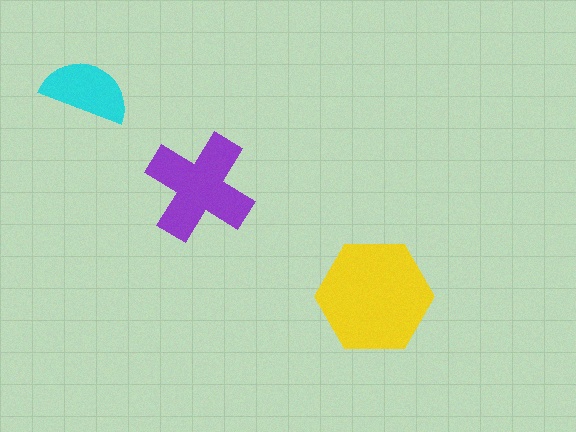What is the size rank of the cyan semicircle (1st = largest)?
3rd.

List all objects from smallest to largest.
The cyan semicircle, the purple cross, the yellow hexagon.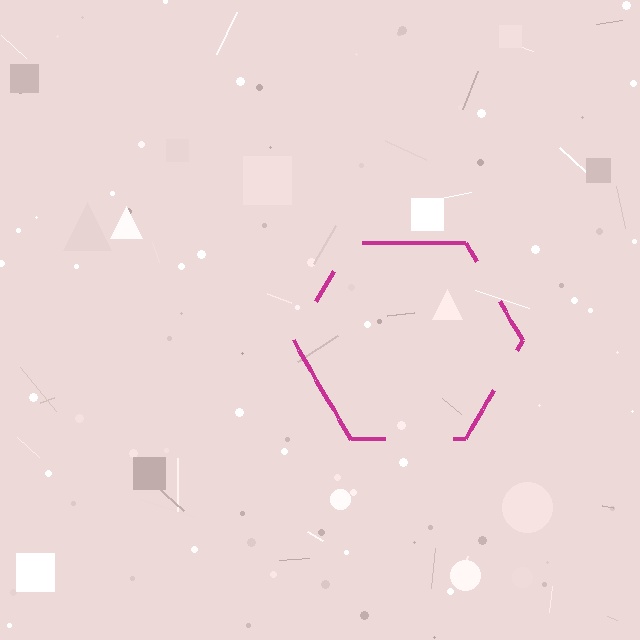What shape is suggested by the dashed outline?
The dashed outline suggests a hexagon.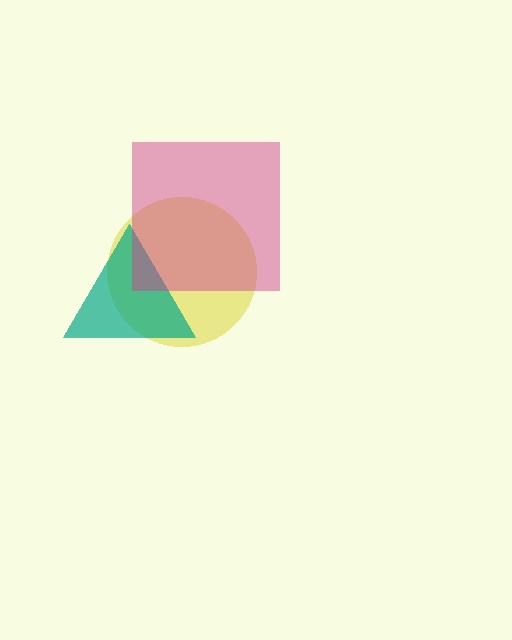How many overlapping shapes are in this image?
There are 3 overlapping shapes in the image.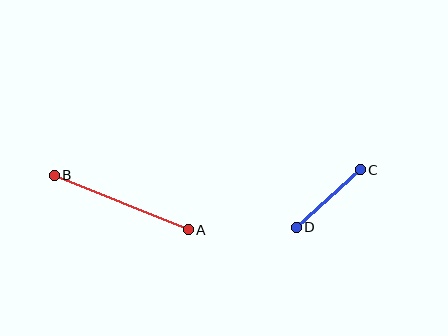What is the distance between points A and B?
The distance is approximately 145 pixels.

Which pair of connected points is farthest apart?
Points A and B are farthest apart.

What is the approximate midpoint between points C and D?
The midpoint is at approximately (328, 198) pixels.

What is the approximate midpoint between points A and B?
The midpoint is at approximately (121, 203) pixels.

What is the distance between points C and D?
The distance is approximately 86 pixels.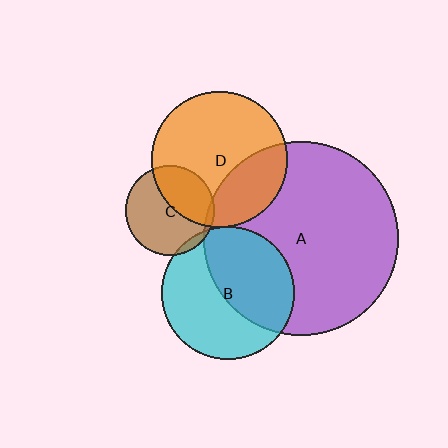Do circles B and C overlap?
Yes.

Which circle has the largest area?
Circle A (purple).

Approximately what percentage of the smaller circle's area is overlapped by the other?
Approximately 5%.